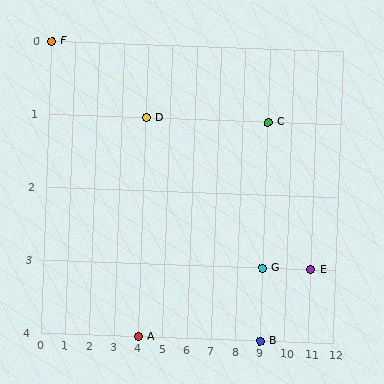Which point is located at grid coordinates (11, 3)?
Point E is at (11, 3).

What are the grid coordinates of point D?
Point D is at grid coordinates (4, 1).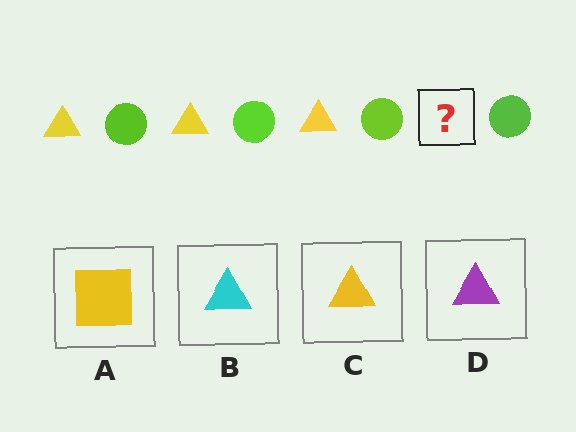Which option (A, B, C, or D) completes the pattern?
C.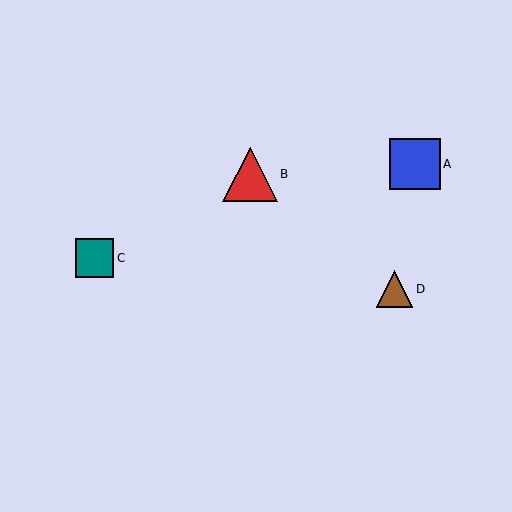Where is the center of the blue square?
The center of the blue square is at (415, 164).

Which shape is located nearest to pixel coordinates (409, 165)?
The blue square (labeled A) at (415, 164) is nearest to that location.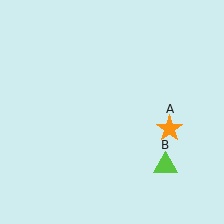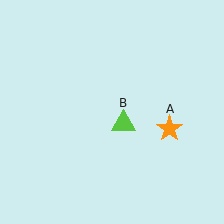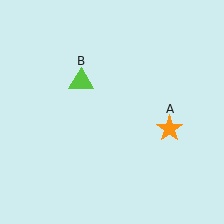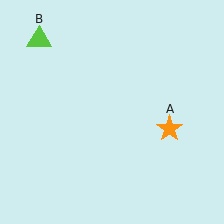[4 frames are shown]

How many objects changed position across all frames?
1 object changed position: lime triangle (object B).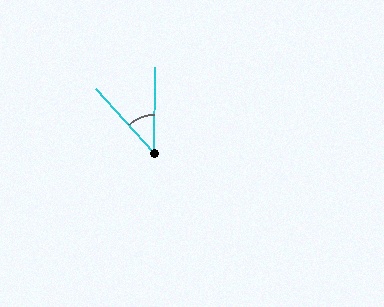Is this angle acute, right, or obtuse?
It is acute.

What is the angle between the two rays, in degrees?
Approximately 43 degrees.